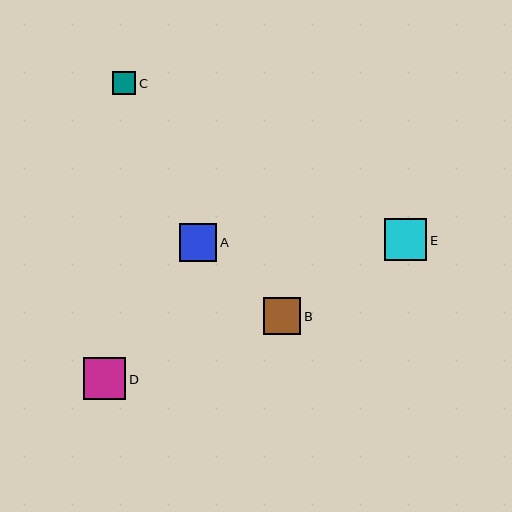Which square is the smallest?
Square C is the smallest with a size of approximately 23 pixels.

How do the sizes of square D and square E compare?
Square D and square E are approximately the same size.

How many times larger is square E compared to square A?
Square E is approximately 1.1 times the size of square A.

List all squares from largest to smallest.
From largest to smallest: D, E, A, B, C.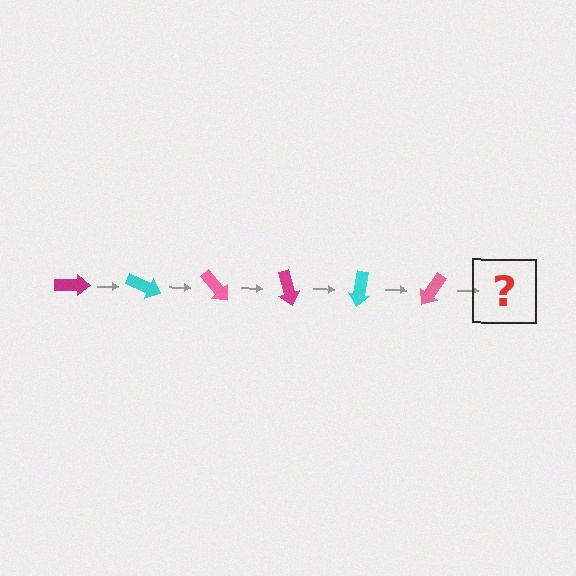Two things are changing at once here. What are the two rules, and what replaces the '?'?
The two rules are that it rotates 25 degrees each step and the color cycles through magenta, cyan, and pink. The '?' should be a magenta arrow, rotated 150 degrees from the start.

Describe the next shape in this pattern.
It should be a magenta arrow, rotated 150 degrees from the start.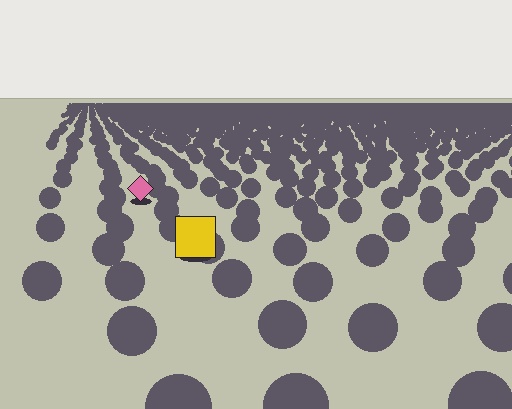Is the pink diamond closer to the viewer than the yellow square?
No. The yellow square is closer — you can tell from the texture gradient: the ground texture is coarser near it.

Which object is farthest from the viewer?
The pink diamond is farthest from the viewer. It appears smaller and the ground texture around it is denser.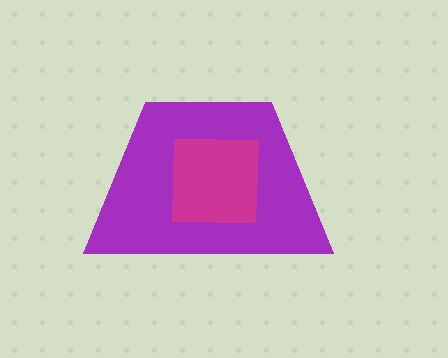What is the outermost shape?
The purple trapezoid.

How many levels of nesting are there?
2.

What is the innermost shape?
The magenta square.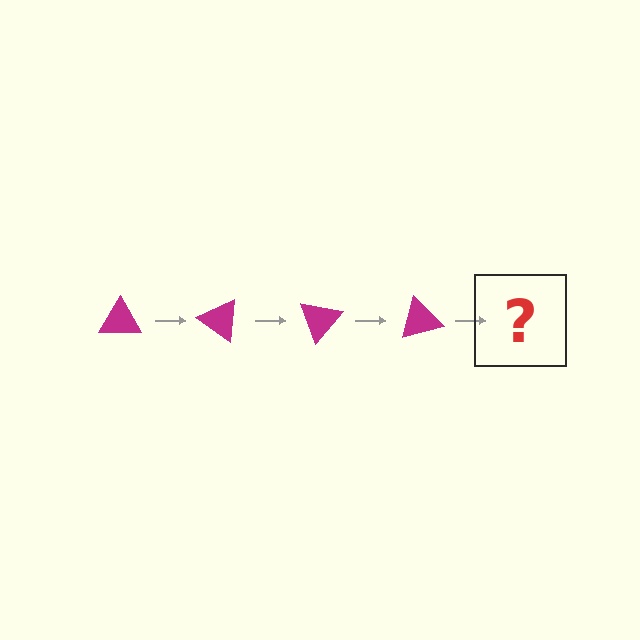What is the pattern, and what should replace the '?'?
The pattern is that the triangle rotates 35 degrees each step. The '?' should be a magenta triangle rotated 140 degrees.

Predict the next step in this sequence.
The next step is a magenta triangle rotated 140 degrees.